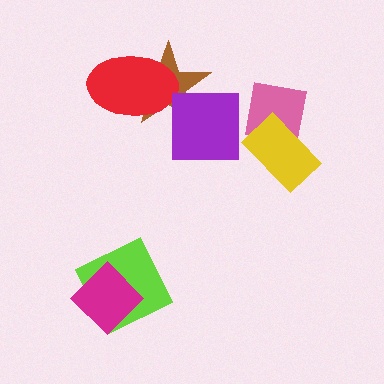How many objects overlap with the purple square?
1 object overlaps with the purple square.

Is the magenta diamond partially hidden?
No, no other shape covers it.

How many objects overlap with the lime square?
1 object overlaps with the lime square.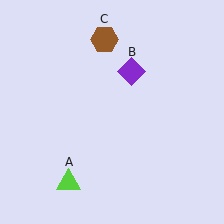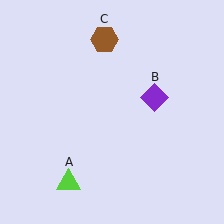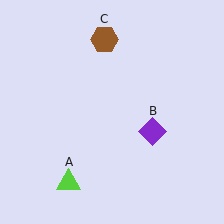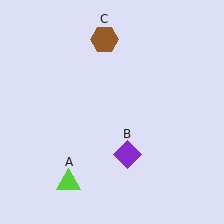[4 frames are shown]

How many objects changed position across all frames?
1 object changed position: purple diamond (object B).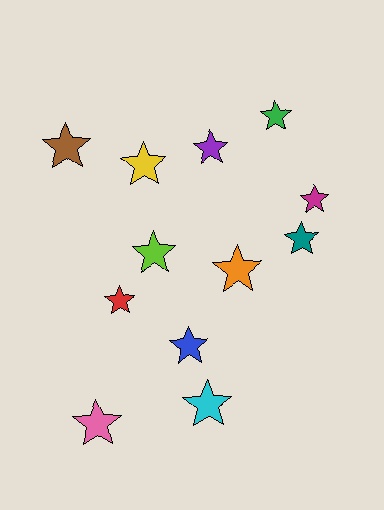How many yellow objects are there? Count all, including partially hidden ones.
There is 1 yellow object.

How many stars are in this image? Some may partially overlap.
There are 12 stars.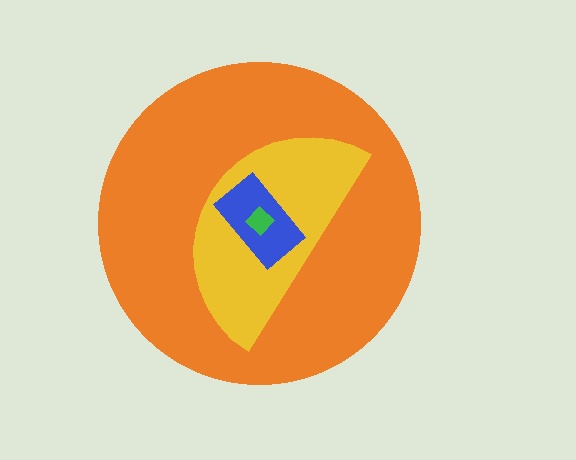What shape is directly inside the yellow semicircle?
The blue rectangle.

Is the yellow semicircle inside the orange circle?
Yes.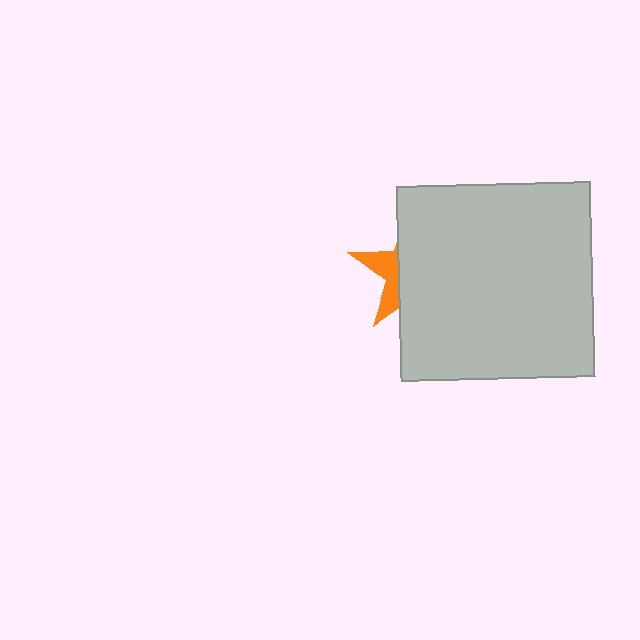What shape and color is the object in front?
The object in front is a light gray square.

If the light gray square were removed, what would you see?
You would see the complete orange star.